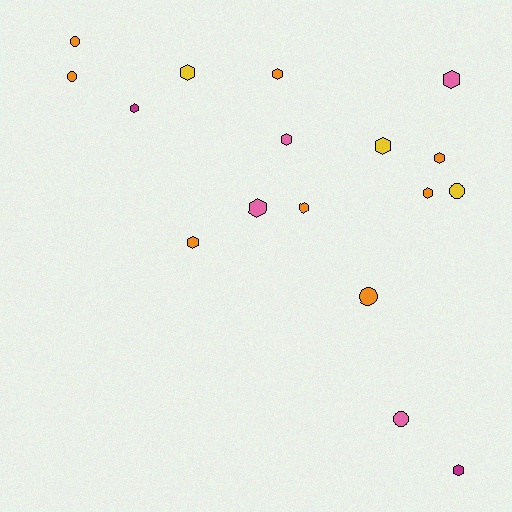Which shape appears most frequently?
Hexagon, with 12 objects.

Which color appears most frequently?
Orange, with 8 objects.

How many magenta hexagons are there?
There are 2 magenta hexagons.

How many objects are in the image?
There are 17 objects.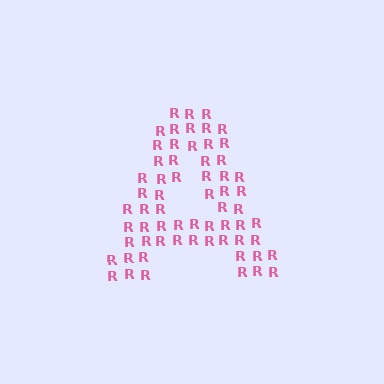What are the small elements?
The small elements are letter R's.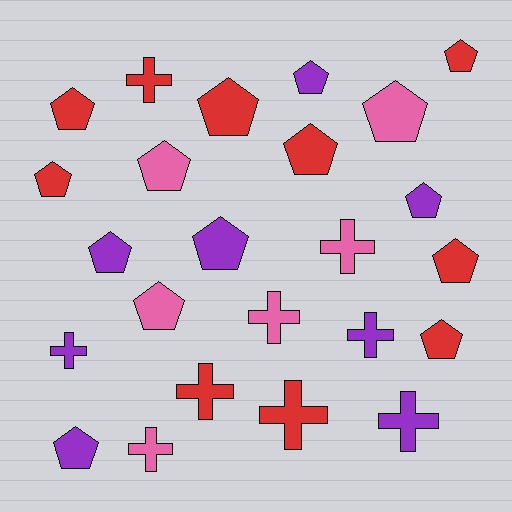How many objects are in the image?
There are 24 objects.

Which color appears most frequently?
Red, with 10 objects.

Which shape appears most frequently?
Pentagon, with 15 objects.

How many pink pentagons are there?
There are 3 pink pentagons.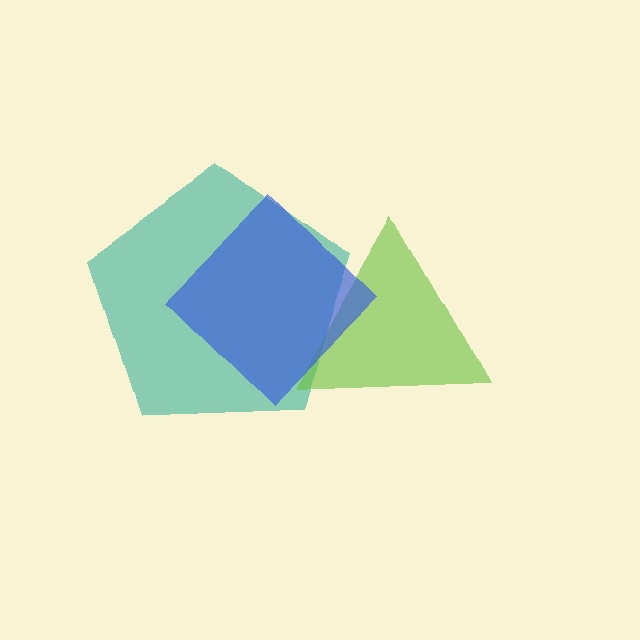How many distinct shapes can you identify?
There are 3 distinct shapes: a teal pentagon, a lime triangle, a blue diamond.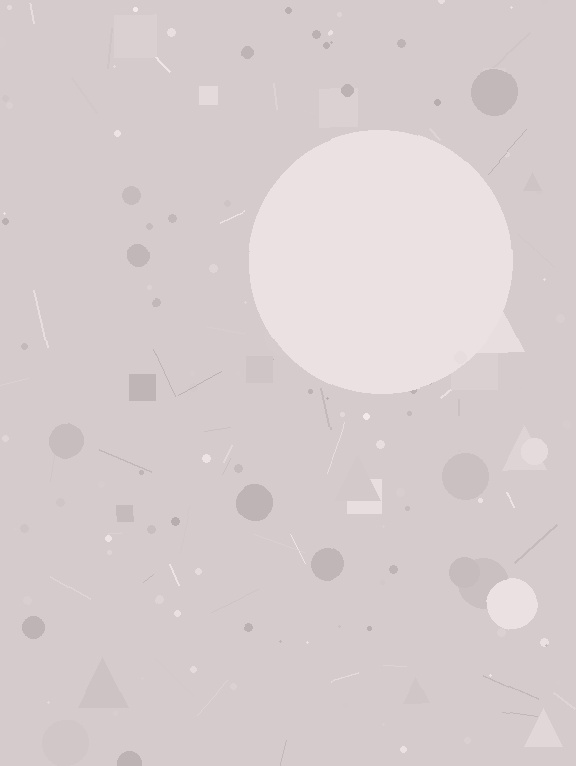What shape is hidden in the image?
A circle is hidden in the image.